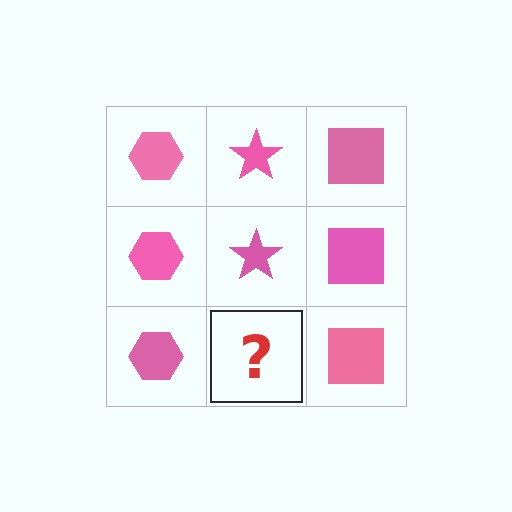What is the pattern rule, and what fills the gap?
The rule is that each column has a consistent shape. The gap should be filled with a pink star.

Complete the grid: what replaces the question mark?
The question mark should be replaced with a pink star.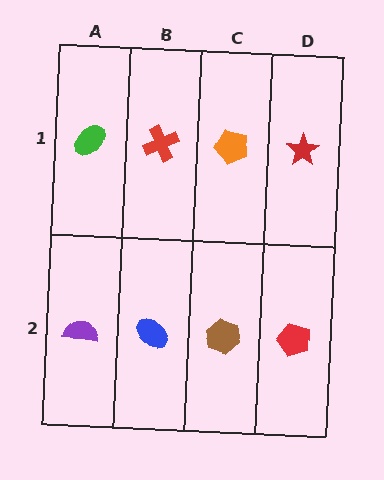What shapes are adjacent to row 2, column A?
A green ellipse (row 1, column A), a blue ellipse (row 2, column B).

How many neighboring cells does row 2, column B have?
3.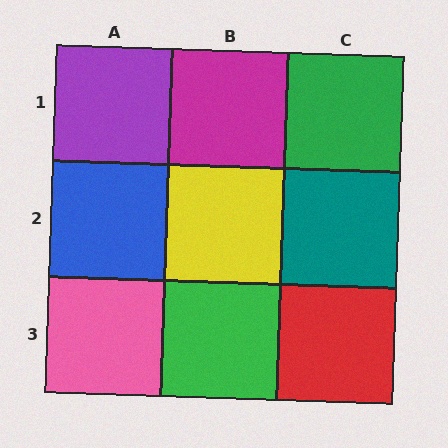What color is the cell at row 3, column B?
Green.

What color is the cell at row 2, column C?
Teal.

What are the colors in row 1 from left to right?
Purple, magenta, green.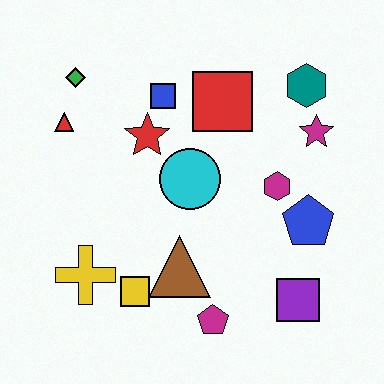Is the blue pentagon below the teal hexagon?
Yes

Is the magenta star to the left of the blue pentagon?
No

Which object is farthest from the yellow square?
The teal hexagon is farthest from the yellow square.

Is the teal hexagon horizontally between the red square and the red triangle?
No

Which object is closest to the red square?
The blue square is closest to the red square.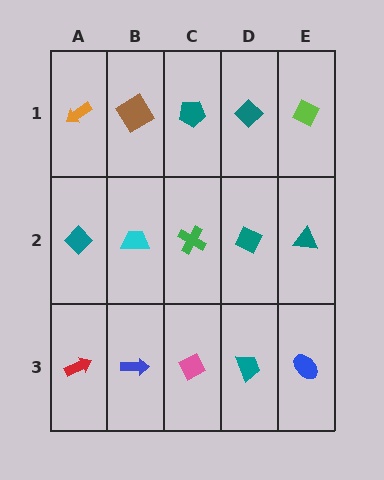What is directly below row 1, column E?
A teal triangle.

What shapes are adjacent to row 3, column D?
A teal diamond (row 2, column D), a pink diamond (row 3, column C), a blue ellipse (row 3, column E).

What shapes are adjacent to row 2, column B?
A brown diamond (row 1, column B), a blue arrow (row 3, column B), a teal diamond (row 2, column A), a green cross (row 2, column C).